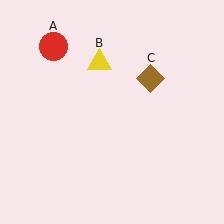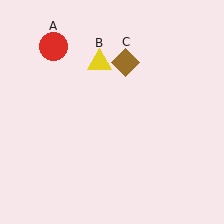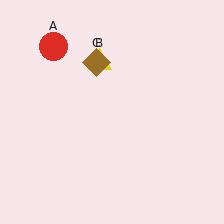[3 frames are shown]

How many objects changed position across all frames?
1 object changed position: brown diamond (object C).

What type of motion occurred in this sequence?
The brown diamond (object C) rotated counterclockwise around the center of the scene.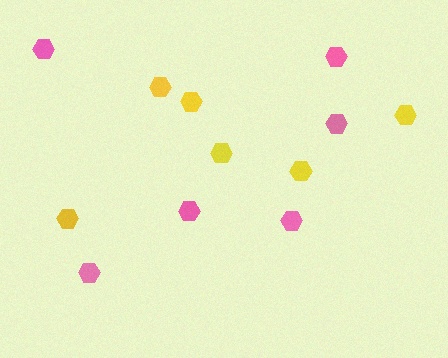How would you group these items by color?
There are 2 groups: one group of yellow hexagons (6) and one group of pink hexagons (6).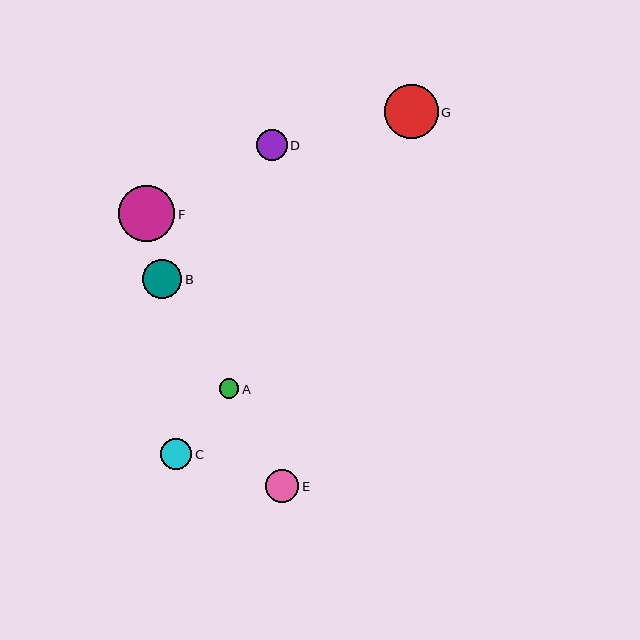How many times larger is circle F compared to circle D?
Circle F is approximately 1.8 times the size of circle D.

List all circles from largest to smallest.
From largest to smallest: F, G, B, E, C, D, A.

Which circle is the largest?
Circle F is the largest with a size of approximately 56 pixels.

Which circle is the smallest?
Circle A is the smallest with a size of approximately 20 pixels.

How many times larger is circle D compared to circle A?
Circle D is approximately 1.6 times the size of circle A.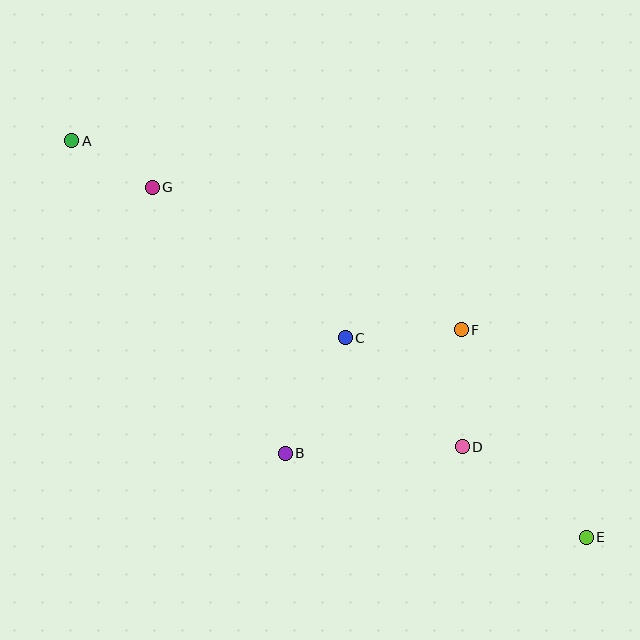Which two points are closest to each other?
Points A and G are closest to each other.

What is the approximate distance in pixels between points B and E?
The distance between B and E is approximately 313 pixels.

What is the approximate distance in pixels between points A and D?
The distance between A and D is approximately 496 pixels.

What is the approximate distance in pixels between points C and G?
The distance between C and G is approximately 245 pixels.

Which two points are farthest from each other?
Points A and E are farthest from each other.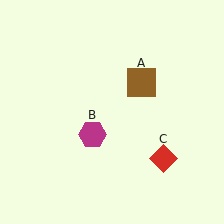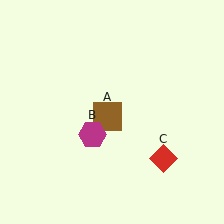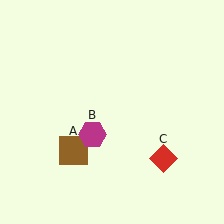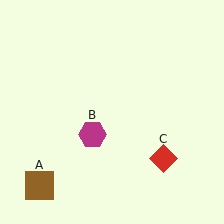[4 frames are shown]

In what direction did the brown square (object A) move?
The brown square (object A) moved down and to the left.